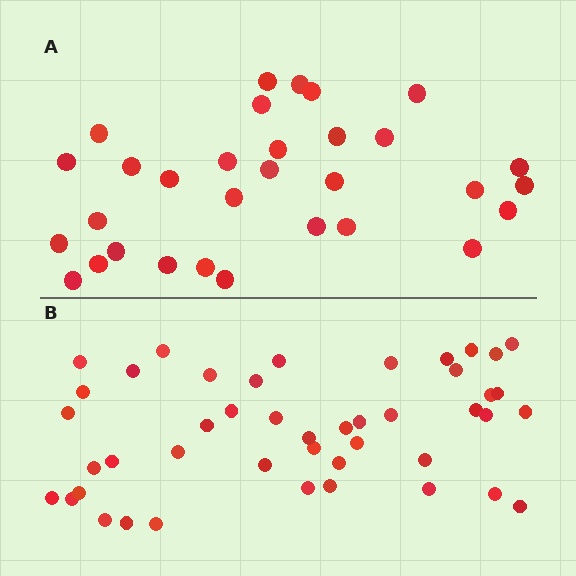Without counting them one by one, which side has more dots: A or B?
Region B (the bottom region) has more dots.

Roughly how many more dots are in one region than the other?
Region B has approximately 15 more dots than region A.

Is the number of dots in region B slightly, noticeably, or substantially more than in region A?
Region B has substantially more. The ratio is roughly 1.5 to 1.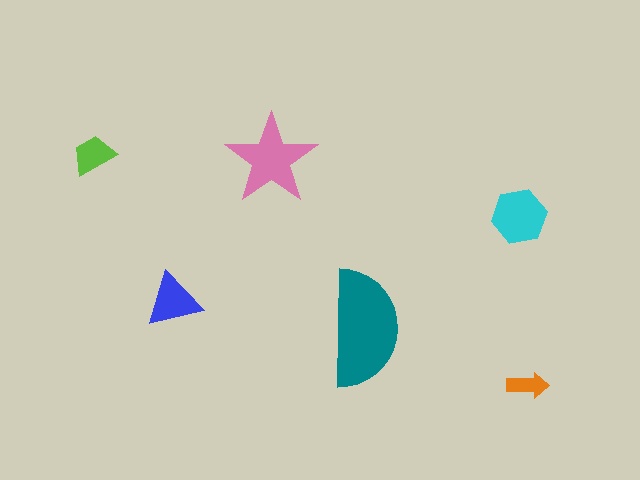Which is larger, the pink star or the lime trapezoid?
The pink star.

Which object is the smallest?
The orange arrow.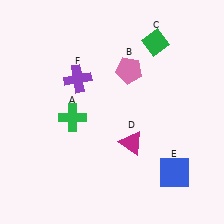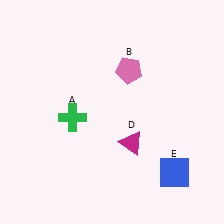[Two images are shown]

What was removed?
The green diamond (C), the purple cross (F) were removed in Image 2.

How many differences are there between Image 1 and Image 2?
There are 2 differences between the two images.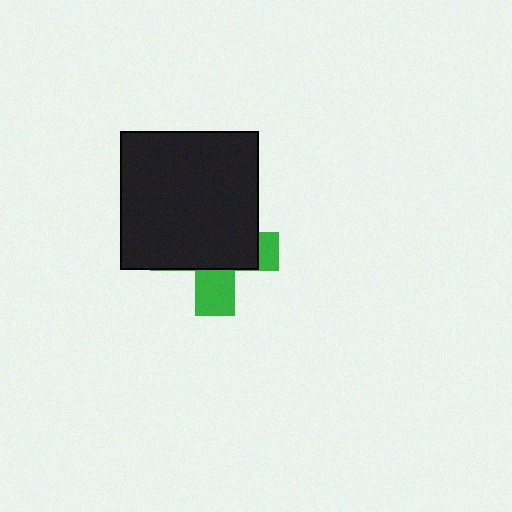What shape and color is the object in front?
The object in front is a black square.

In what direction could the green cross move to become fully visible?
The green cross could move down. That would shift it out from behind the black square entirely.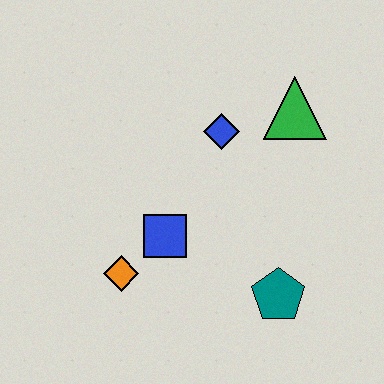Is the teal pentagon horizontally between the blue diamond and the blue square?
No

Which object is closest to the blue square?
The orange diamond is closest to the blue square.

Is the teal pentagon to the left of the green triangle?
Yes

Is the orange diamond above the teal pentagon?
Yes